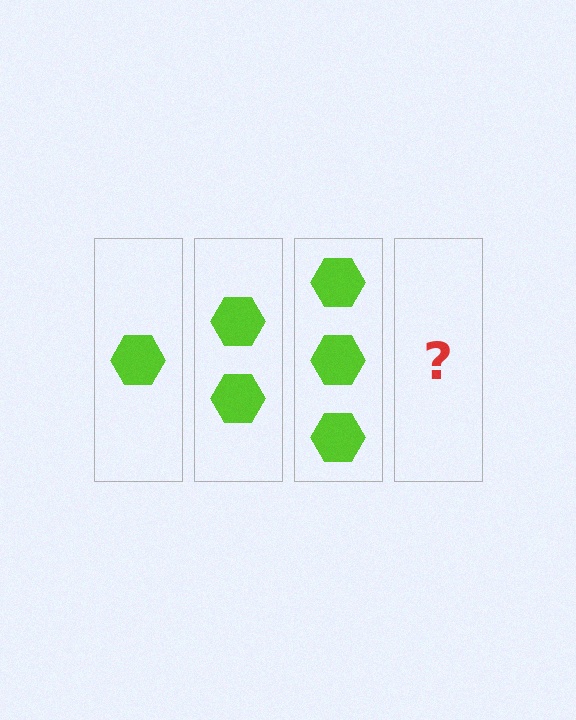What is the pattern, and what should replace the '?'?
The pattern is that each step adds one more hexagon. The '?' should be 4 hexagons.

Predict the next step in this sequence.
The next step is 4 hexagons.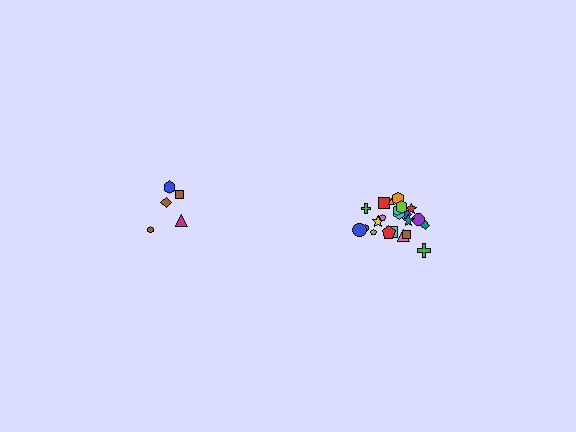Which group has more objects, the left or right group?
The right group.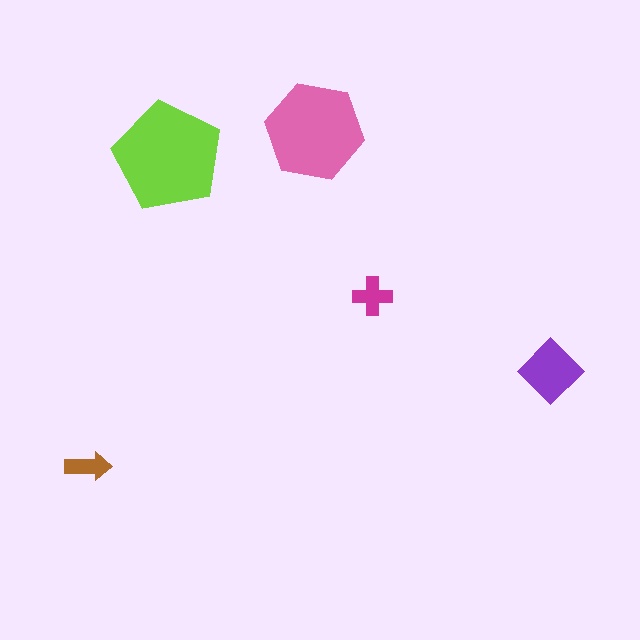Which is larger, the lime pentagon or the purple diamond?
The lime pentagon.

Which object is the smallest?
The brown arrow.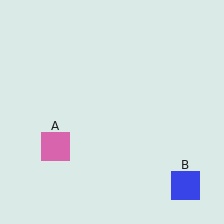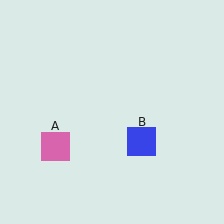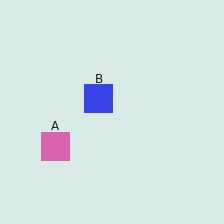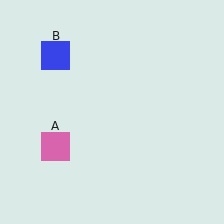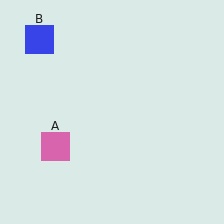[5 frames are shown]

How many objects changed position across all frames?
1 object changed position: blue square (object B).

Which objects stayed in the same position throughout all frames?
Pink square (object A) remained stationary.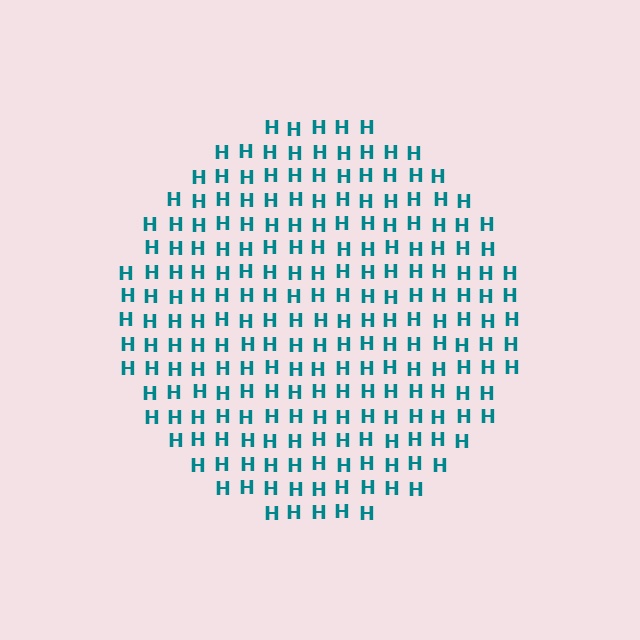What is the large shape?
The large shape is a circle.